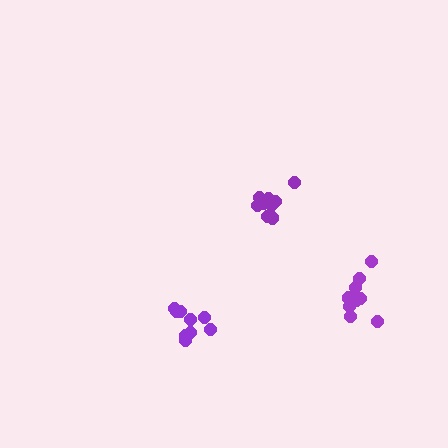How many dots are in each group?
Group 1: 9 dots, Group 2: 9 dots, Group 3: 9 dots (27 total).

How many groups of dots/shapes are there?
There are 3 groups.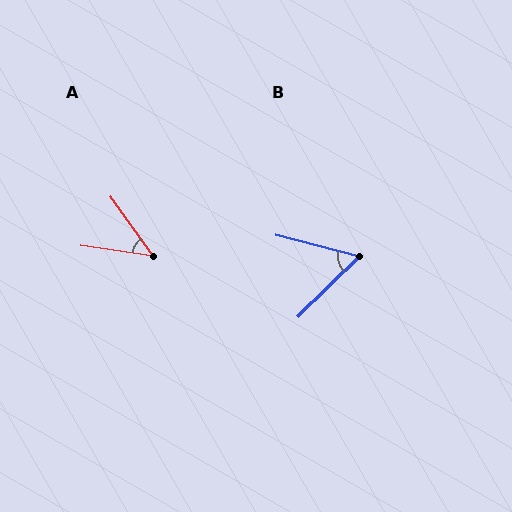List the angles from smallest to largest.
A (46°), B (59°).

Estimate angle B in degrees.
Approximately 59 degrees.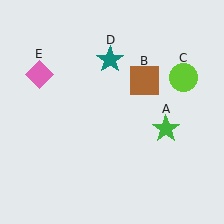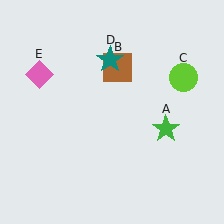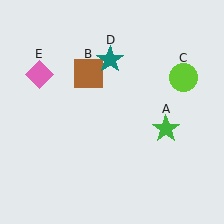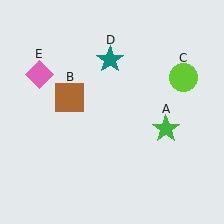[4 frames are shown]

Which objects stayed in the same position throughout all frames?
Green star (object A) and lime circle (object C) and teal star (object D) and pink diamond (object E) remained stationary.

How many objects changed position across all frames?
1 object changed position: brown square (object B).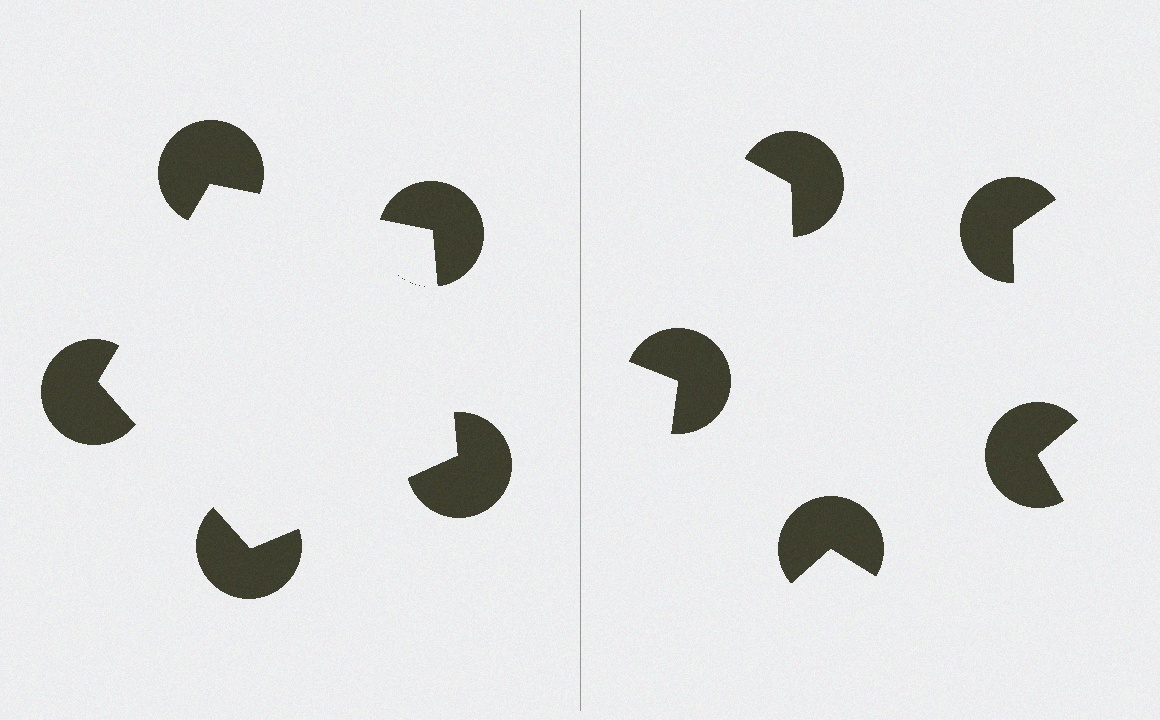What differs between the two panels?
The pac-man discs are positioned identically on both sides; only the wedge orientations differ. On the left they align to a pentagon; on the right they are misaligned.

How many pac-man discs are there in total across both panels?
10 — 5 on each side.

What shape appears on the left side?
An illusory pentagon.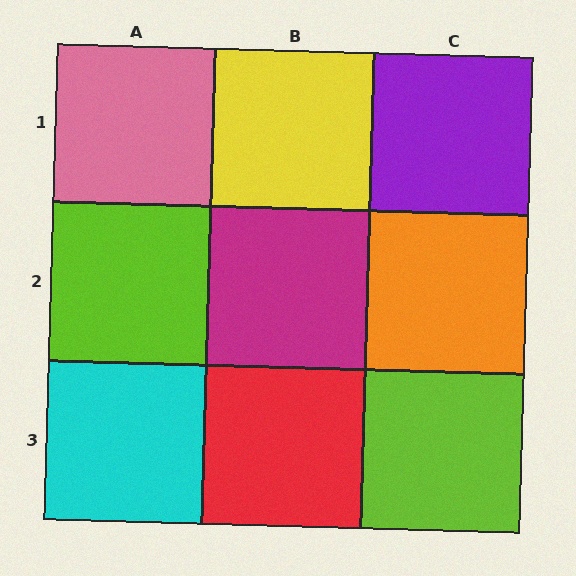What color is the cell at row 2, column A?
Lime.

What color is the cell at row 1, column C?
Purple.